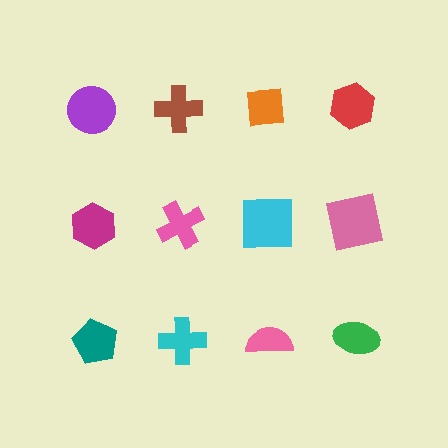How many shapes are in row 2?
4 shapes.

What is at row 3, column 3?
A pink semicircle.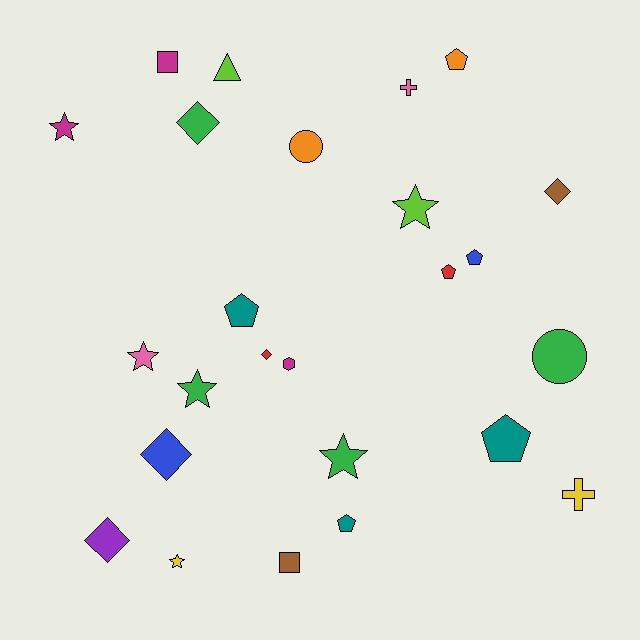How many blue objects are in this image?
There are 2 blue objects.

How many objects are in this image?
There are 25 objects.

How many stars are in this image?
There are 6 stars.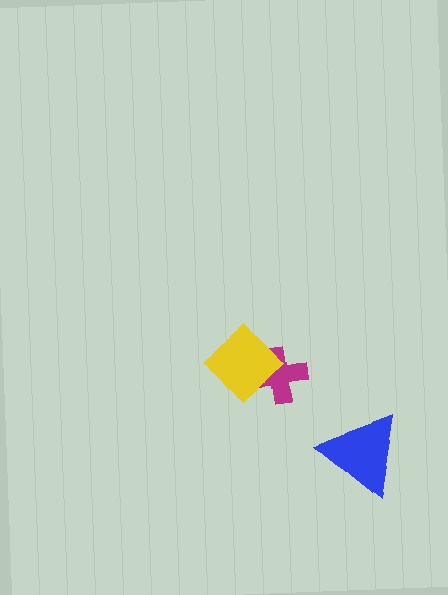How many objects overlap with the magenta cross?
1 object overlaps with the magenta cross.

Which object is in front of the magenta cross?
The yellow diamond is in front of the magenta cross.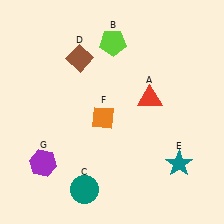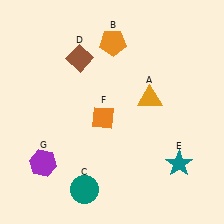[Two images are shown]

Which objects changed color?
A changed from red to orange. B changed from lime to orange.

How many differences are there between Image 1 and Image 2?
There are 2 differences between the two images.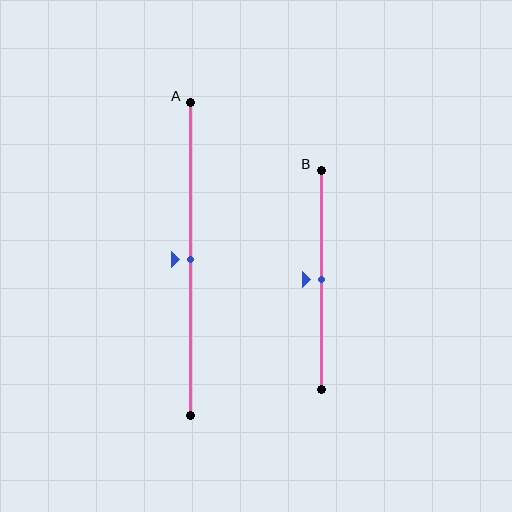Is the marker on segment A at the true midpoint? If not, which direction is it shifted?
Yes, the marker on segment A is at the true midpoint.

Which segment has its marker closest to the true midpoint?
Segment A has its marker closest to the true midpoint.